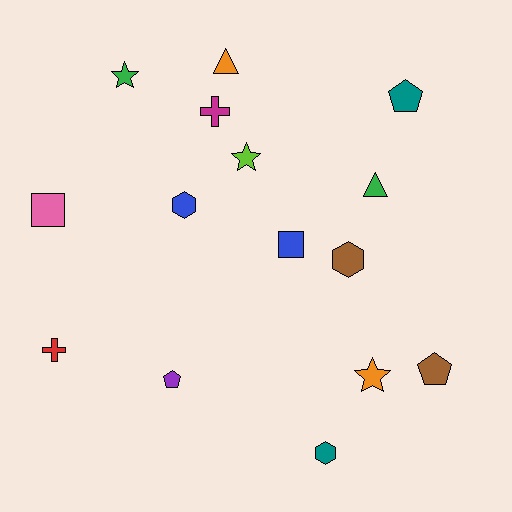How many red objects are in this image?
There is 1 red object.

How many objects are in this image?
There are 15 objects.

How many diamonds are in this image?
There are no diamonds.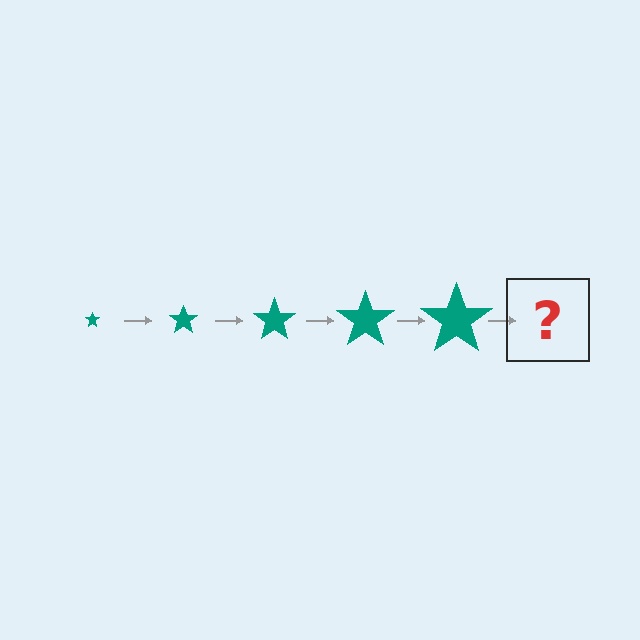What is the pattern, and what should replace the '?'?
The pattern is that the star gets progressively larger each step. The '?' should be a teal star, larger than the previous one.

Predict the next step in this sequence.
The next step is a teal star, larger than the previous one.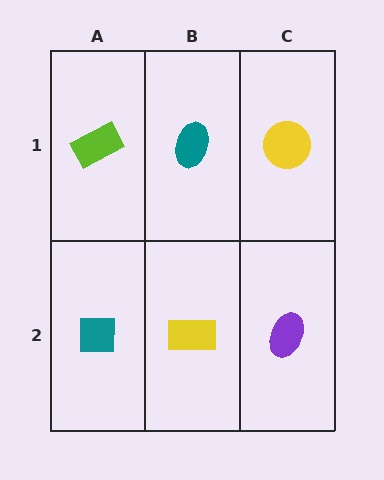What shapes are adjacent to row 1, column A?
A teal square (row 2, column A), a teal ellipse (row 1, column B).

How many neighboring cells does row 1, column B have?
3.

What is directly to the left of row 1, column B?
A lime rectangle.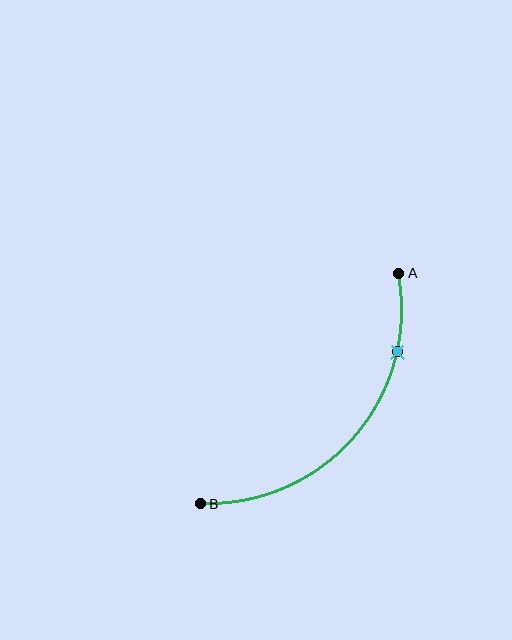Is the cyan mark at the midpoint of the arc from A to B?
No. The cyan mark lies on the arc but is closer to endpoint A. The arc midpoint would be at the point on the curve equidistant along the arc from both A and B.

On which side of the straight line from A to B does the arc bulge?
The arc bulges below and to the right of the straight line connecting A and B.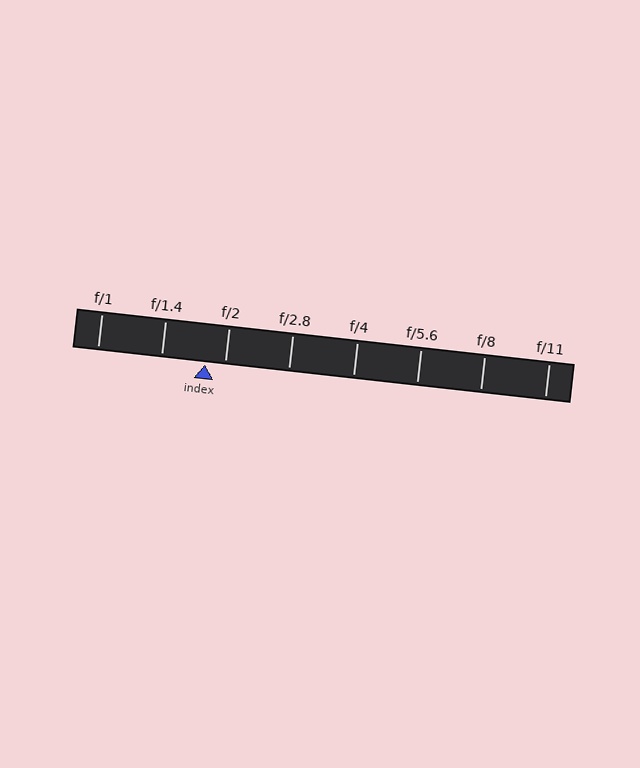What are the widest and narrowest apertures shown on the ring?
The widest aperture shown is f/1 and the narrowest is f/11.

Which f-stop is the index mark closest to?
The index mark is closest to f/2.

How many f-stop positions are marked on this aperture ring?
There are 8 f-stop positions marked.